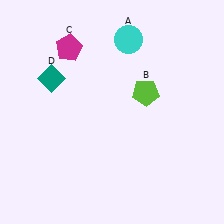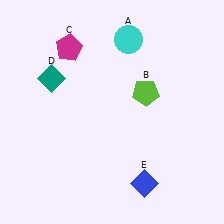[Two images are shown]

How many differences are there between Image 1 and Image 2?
There is 1 difference between the two images.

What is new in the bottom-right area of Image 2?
A blue diamond (E) was added in the bottom-right area of Image 2.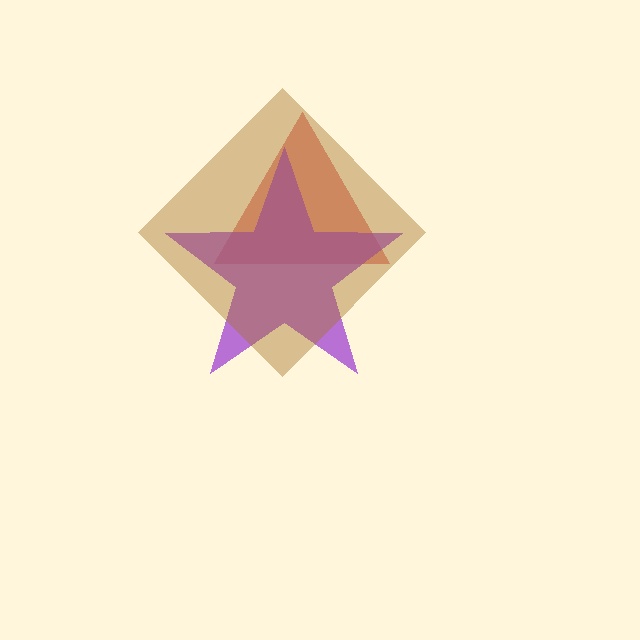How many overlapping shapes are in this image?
There are 3 overlapping shapes in the image.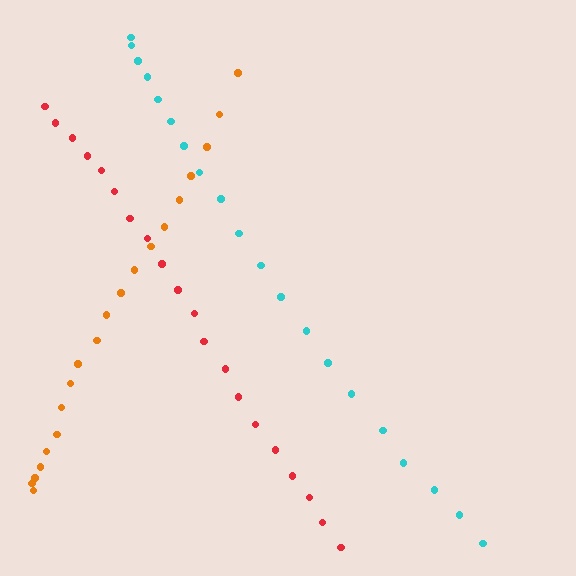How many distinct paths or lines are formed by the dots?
There are 3 distinct paths.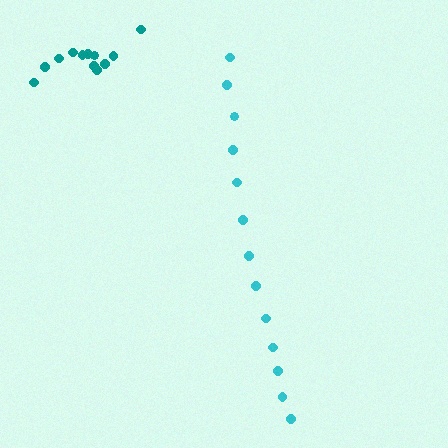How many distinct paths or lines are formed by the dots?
There are 2 distinct paths.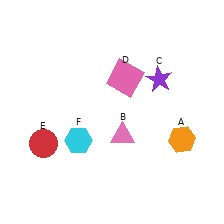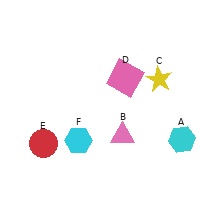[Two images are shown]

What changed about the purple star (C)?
In Image 1, C is purple. In Image 2, it changed to yellow.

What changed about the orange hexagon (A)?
In Image 1, A is orange. In Image 2, it changed to cyan.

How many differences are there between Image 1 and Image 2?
There are 2 differences between the two images.